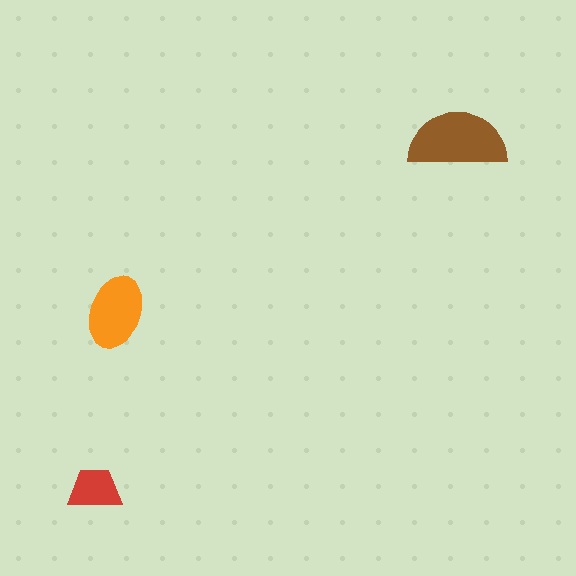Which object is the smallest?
The red trapezoid.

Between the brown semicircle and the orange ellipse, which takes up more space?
The brown semicircle.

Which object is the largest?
The brown semicircle.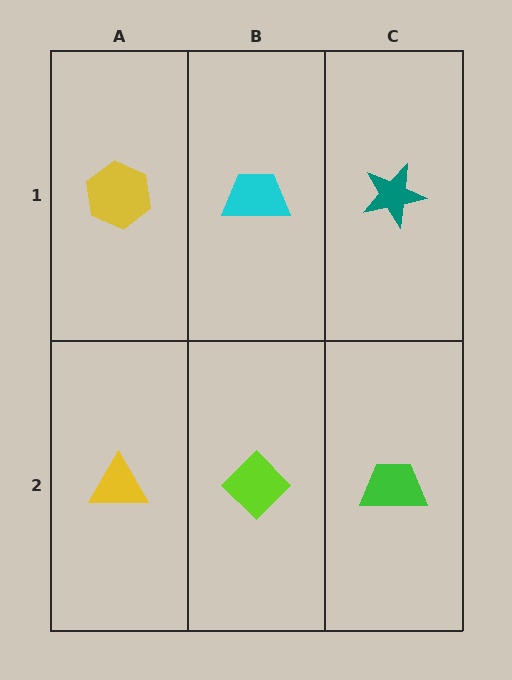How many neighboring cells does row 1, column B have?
3.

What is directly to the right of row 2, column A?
A lime diamond.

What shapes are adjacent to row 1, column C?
A green trapezoid (row 2, column C), a cyan trapezoid (row 1, column B).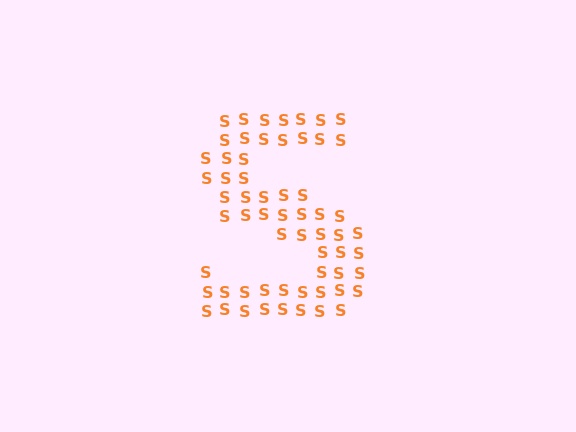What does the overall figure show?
The overall figure shows the letter S.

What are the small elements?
The small elements are letter S's.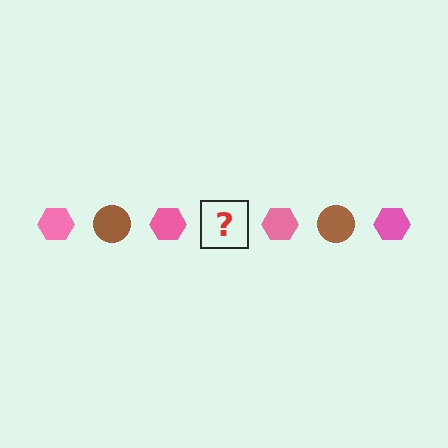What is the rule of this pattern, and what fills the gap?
The rule is that the pattern alternates between pink hexagon and brown circle. The gap should be filled with a brown circle.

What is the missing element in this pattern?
The missing element is a brown circle.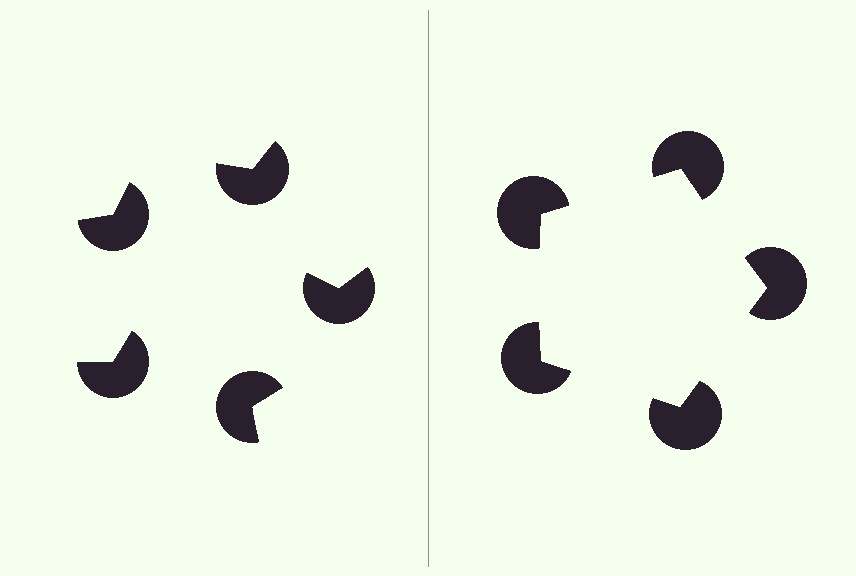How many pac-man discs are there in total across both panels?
10 — 5 on each side.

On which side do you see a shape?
An illusory pentagon appears on the right side. On the left side the wedge cuts are rotated, so no coherent shape forms.